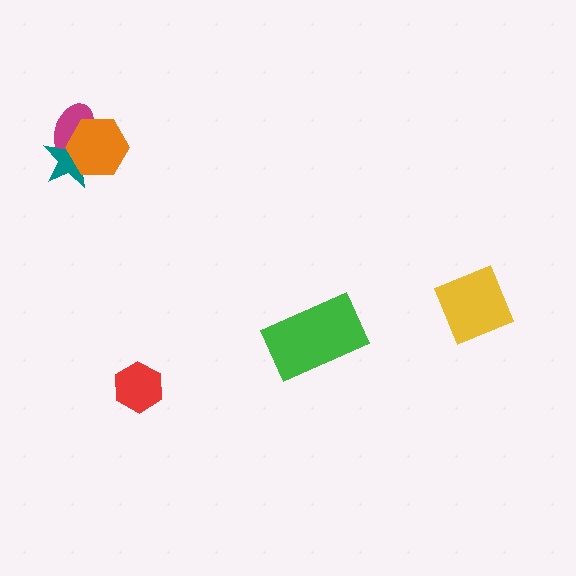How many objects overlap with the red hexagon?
0 objects overlap with the red hexagon.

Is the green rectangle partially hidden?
No, no other shape covers it.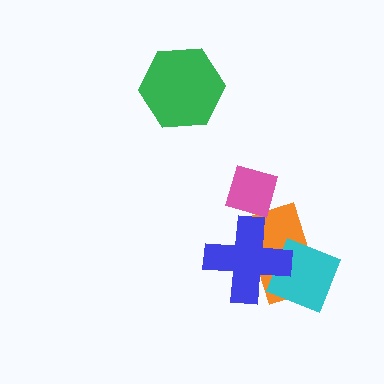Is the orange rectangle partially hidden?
Yes, it is partially covered by another shape.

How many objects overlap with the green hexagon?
0 objects overlap with the green hexagon.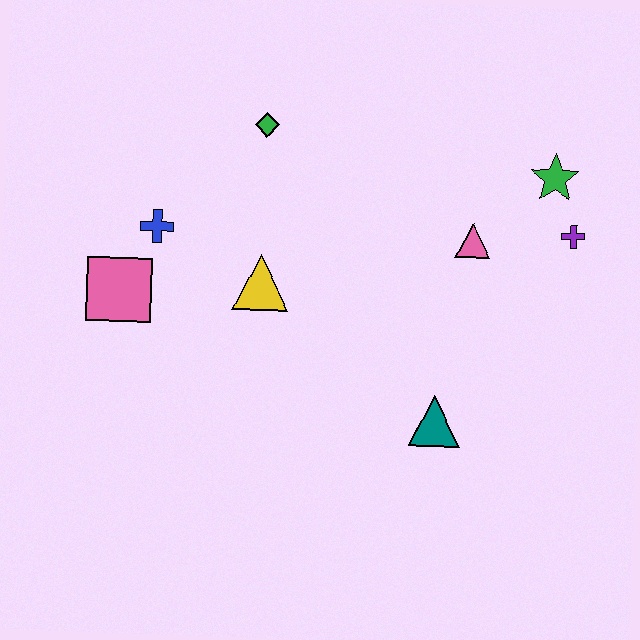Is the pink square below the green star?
Yes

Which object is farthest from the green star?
The pink square is farthest from the green star.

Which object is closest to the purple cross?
The green star is closest to the purple cross.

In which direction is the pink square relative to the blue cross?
The pink square is below the blue cross.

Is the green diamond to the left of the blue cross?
No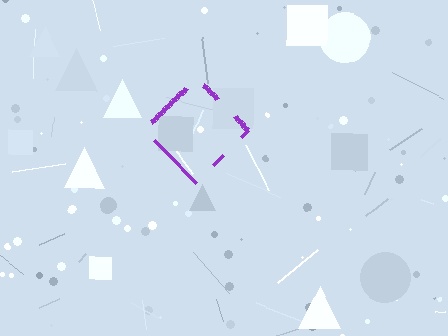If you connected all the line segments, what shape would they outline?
They would outline a diamond.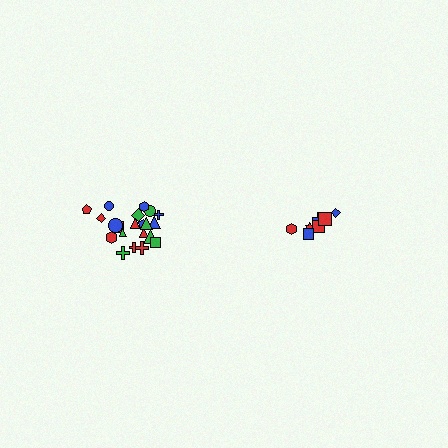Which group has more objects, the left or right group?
The left group.